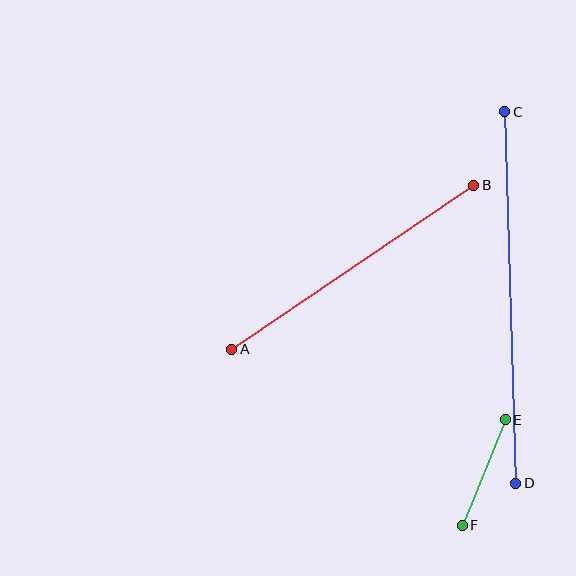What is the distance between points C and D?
The distance is approximately 371 pixels.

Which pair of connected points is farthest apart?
Points C and D are farthest apart.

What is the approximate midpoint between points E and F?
The midpoint is at approximately (484, 472) pixels.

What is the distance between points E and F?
The distance is approximately 114 pixels.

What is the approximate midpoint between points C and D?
The midpoint is at approximately (510, 298) pixels.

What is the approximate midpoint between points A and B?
The midpoint is at approximately (353, 267) pixels.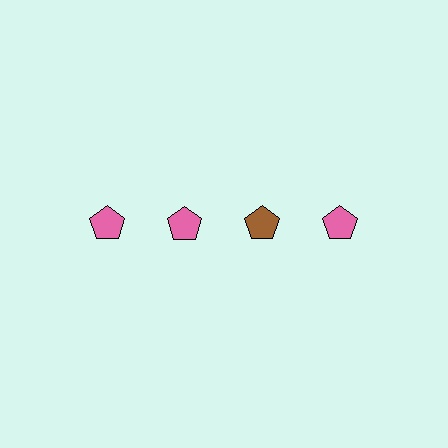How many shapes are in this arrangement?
There are 4 shapes arranged in a grid pattern.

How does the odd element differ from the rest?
It has a different color: brown instead of pink.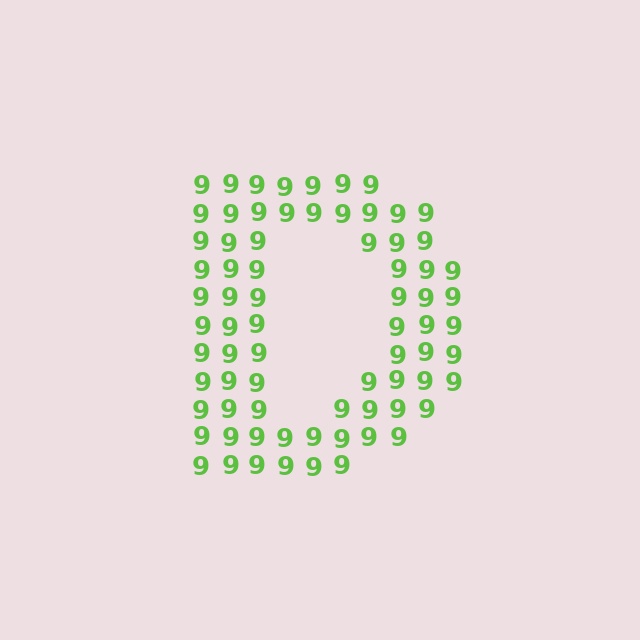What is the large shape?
The large shape is the letter D.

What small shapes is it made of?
It is made of small digit 9's.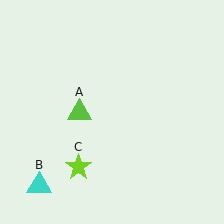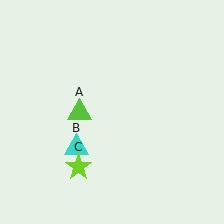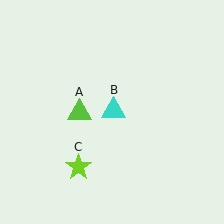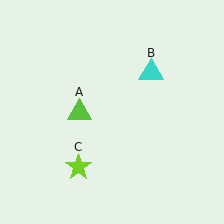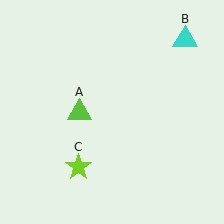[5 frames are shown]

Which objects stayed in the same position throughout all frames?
Lime triangle (object A) and lime star (object C) remained stationary.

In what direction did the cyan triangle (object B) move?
The cyan triangle (object B) moved up and to the right.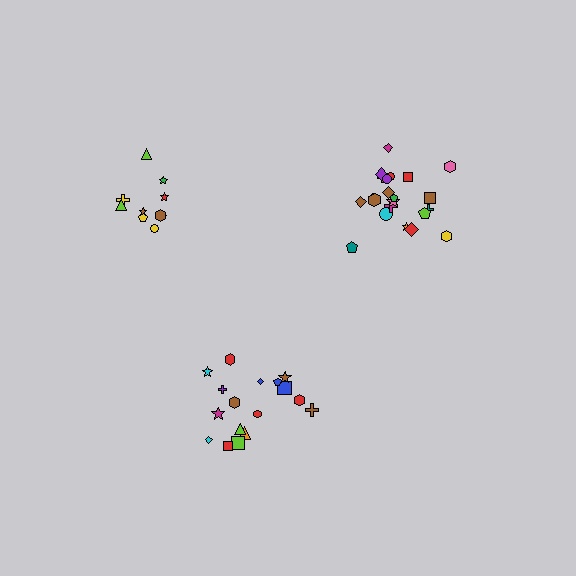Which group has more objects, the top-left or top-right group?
The top-right group.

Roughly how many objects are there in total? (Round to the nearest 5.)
Roughly 50 objects in total.